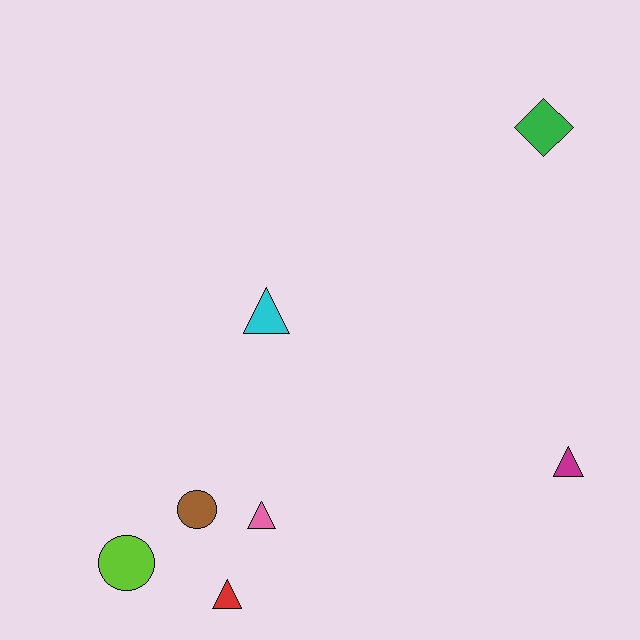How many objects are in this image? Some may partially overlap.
There are 7 objects.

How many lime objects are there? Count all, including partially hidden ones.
There is 1 lime object.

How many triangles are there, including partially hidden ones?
There are 4 triangles.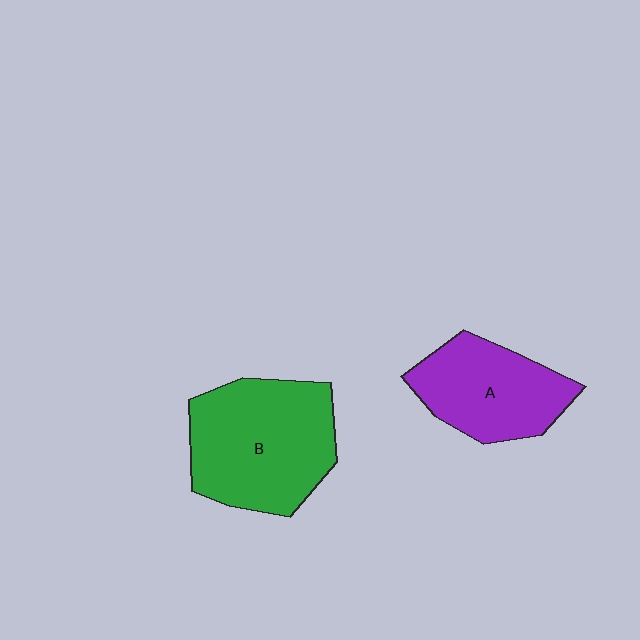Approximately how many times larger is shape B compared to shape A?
Approximately 1.4 times.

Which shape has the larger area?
Shape B (green).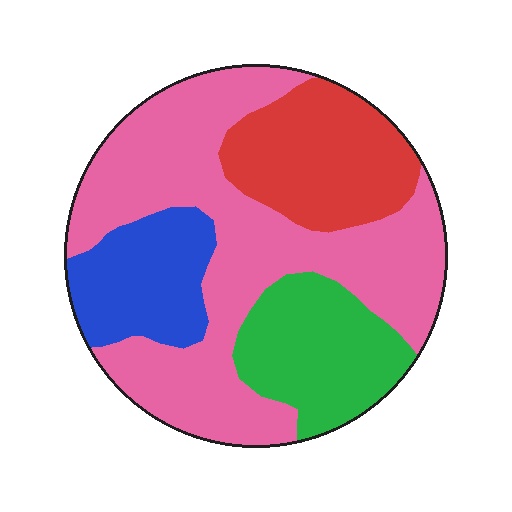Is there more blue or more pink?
Pink.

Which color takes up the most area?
Pink, at roughly 50%.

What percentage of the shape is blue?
Blue covers 14% of the shape.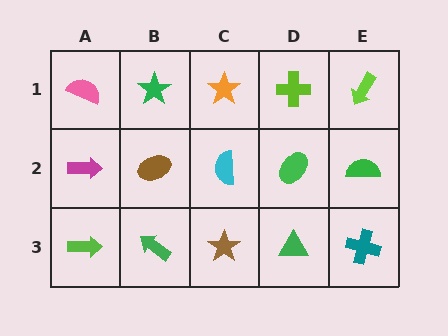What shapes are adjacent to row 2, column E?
A lime arrow (row 1, column E), a teal cross (row 3, column E), a green ellipse (row 2, column D).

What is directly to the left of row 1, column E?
A lime cross.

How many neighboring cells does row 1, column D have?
3.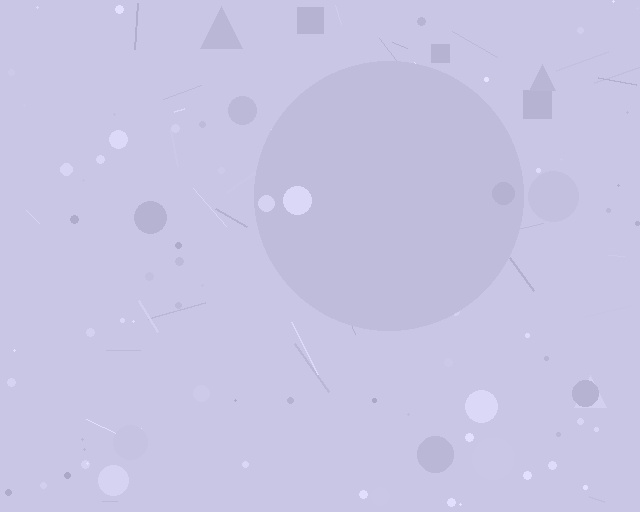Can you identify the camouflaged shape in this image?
The camouflaged shape is a circle.